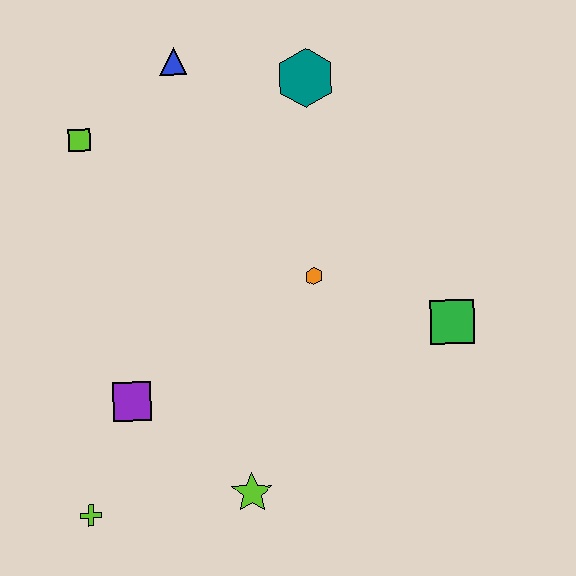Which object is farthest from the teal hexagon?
The lime cross is farthest from the teal hexagon.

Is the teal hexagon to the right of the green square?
No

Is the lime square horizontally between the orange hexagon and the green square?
No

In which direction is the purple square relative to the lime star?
The purple square is to the left of the lime star.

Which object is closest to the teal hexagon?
The blue triangle is closest to the teal hexagon.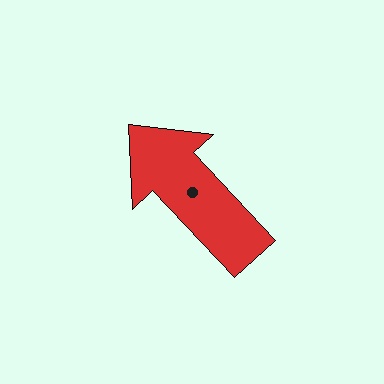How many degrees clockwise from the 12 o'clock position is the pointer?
Approximately 317 degrees.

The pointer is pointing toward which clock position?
Roughly 11 o'clock.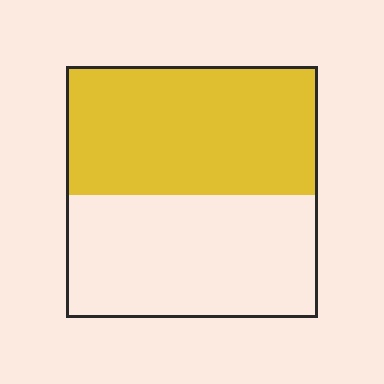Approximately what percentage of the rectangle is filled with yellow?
Approximately 50%.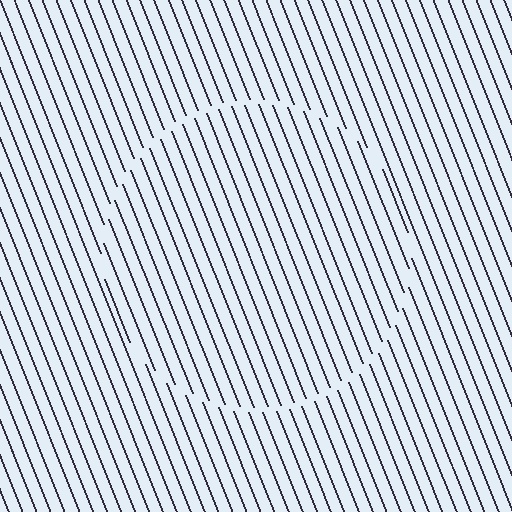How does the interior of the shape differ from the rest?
The interior of the shape contains the same grating, shifted by half a period — the contour is defined by the phase discontinuity where line-ends from the inner and outer gratings abut.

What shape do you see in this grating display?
An illusory circle. The interior of the shape contains the same grating, shifted by half a period — the contour is defined by the phase discontinuity where line-ends from the inner and outer gratings abut.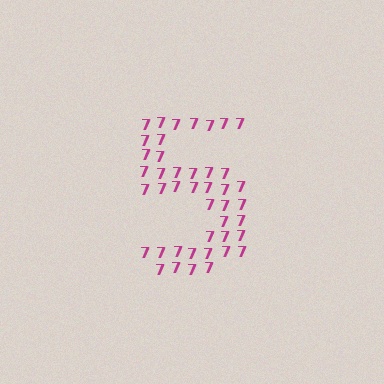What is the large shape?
The large shape is the digit 5.